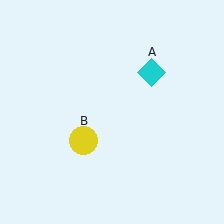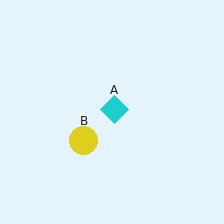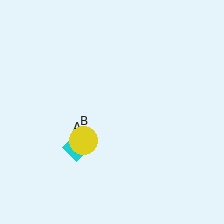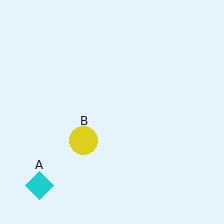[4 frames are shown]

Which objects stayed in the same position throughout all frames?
Yellow circle (object B) remained stationary.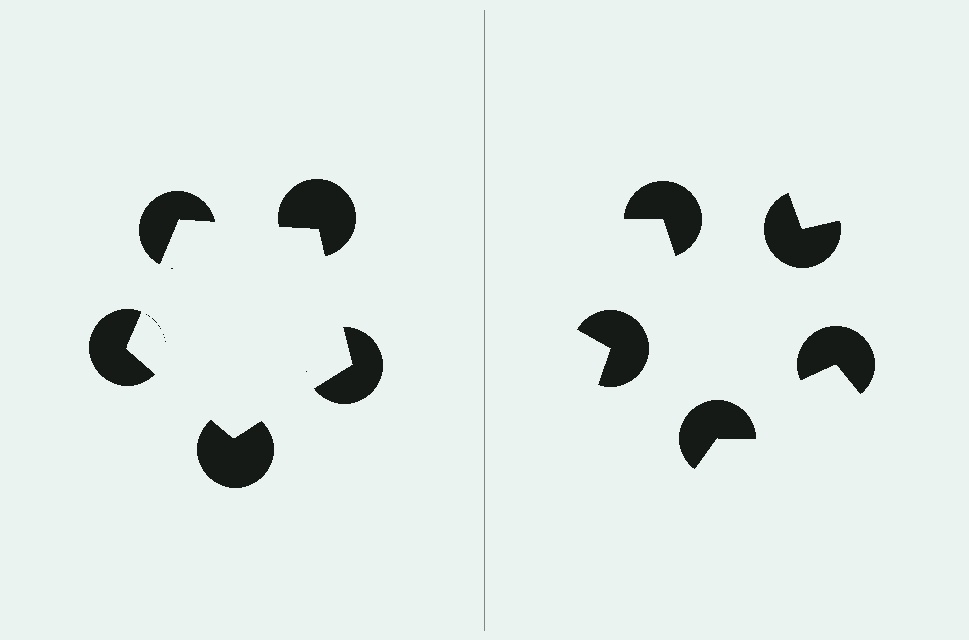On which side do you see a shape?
An illusory pentagon appears on the left side. On the right side the wedge cuts are rotated, so no coherent shape forms.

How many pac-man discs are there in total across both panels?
10 — 5 on each side.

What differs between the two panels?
The pac-man discs are positioned identically on both sides; only the wedge orientations differ. On the left they align to a pentagon; on the right they are misaligned.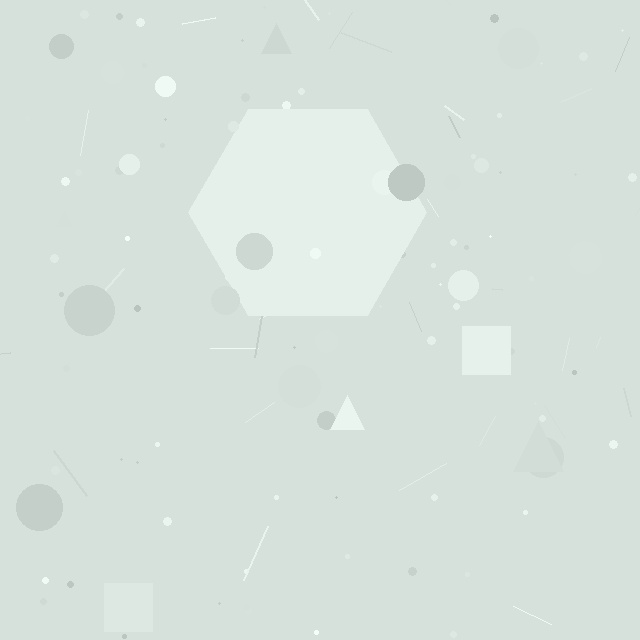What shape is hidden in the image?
A hexagon is hidden in the image.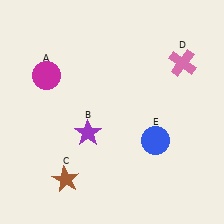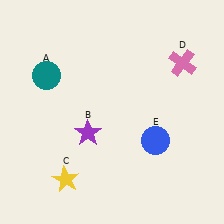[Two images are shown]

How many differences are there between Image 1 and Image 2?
There are 2 differences between the two images.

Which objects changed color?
A changed from magenta to teal. C changed from brown to yellow.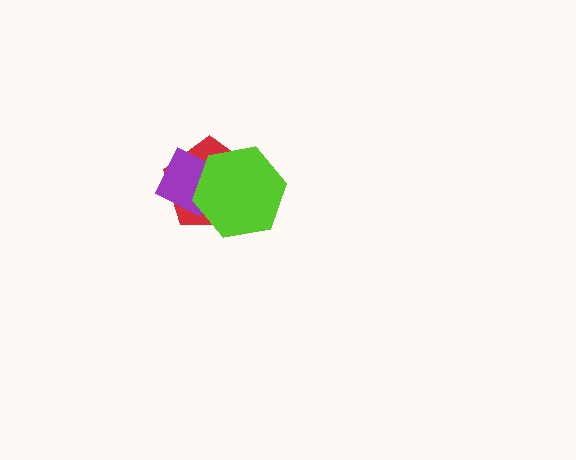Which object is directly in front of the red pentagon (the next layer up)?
The purple diamond is directly in front of the red pentagon.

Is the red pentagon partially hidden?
Yes, it is partially covered by another shape.